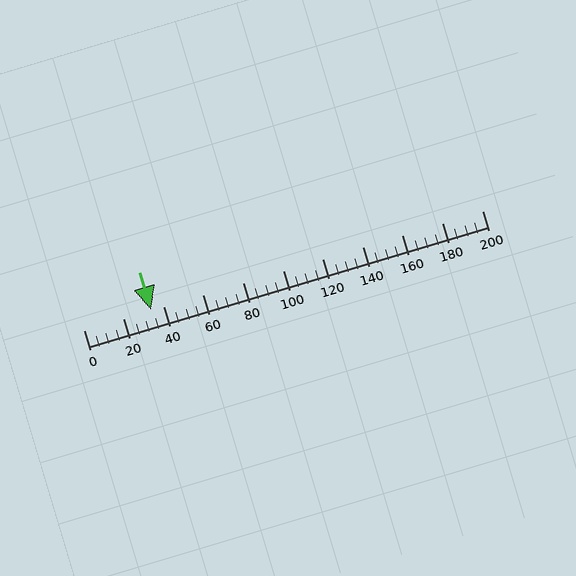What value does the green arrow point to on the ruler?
The green arrow points to approximately 34.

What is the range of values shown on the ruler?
The ruler shows values from 0 to 200.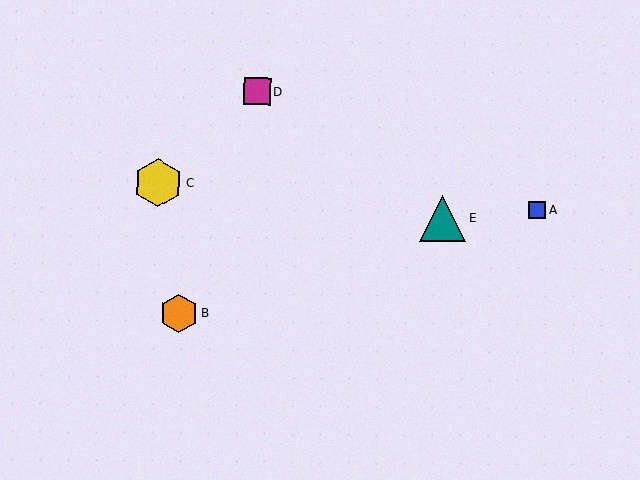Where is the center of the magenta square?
The center of the magenta square is at (257, 91).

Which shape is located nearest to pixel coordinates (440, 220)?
The teal triangle (labeled E) at (443, 218) is nearest to that location.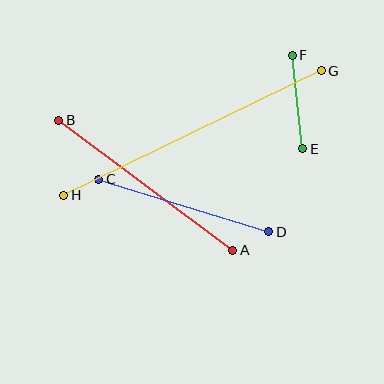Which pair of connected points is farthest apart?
Points G and H are farthest apart.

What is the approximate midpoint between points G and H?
The midpoint is at approximately (192, 133) pixels.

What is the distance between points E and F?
The distance is approximately 94 pixels.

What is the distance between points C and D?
The distance is approximately 178 pixels.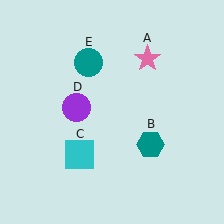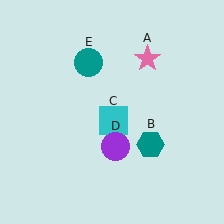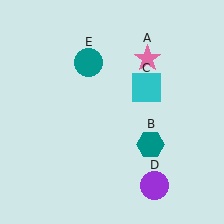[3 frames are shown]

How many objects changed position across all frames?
2 objects changed position: cyan square (object C), purple circle (object D).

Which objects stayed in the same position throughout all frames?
Pink star (object A) and teal hexagon (object B) and teal circle (object E) remained stationary.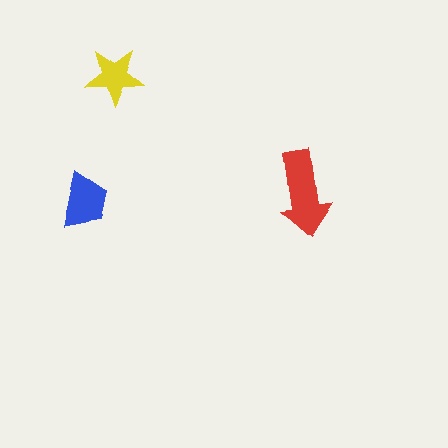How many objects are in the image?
There are 3 objects in the image.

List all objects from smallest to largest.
The yellow star, the blue trapezoid, the red arrow.